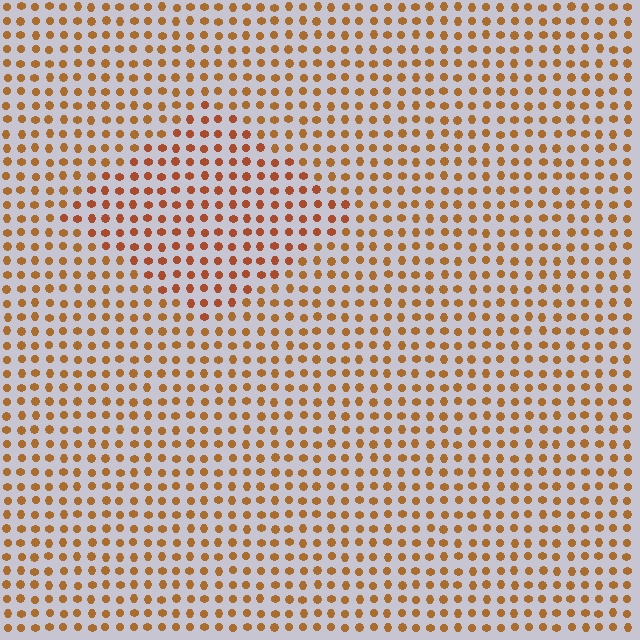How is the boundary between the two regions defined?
The boundary is defined purely by a slight shift in hue (about 17 degrees). Spacing, size, and orientation are identical on both sides.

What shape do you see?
I see a diamond.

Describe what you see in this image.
The image is filled with small brown elements in a uniform arrangement. A diamond-shaped region is visible where the elements are tinted to a slightly different hue, forming a subtle color boundary.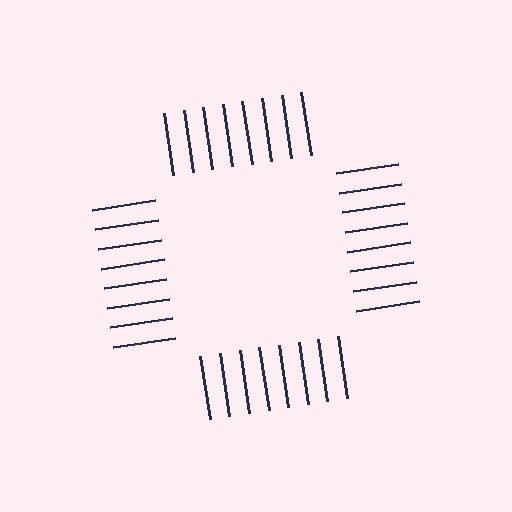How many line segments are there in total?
32 — 8 along each of the 4 edges.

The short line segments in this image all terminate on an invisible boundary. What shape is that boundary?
An illusory square — the line segments terminate on its edges but no continuous stroke is drawn.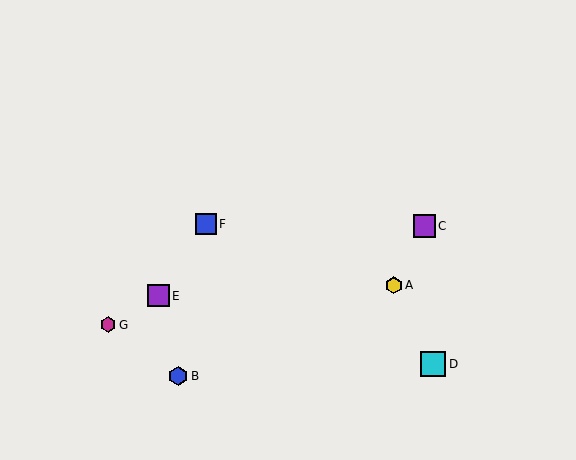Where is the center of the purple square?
The center of the purple square is at (424, 226).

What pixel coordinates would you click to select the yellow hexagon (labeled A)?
Click at (394, 285) to select the yellow hexagon A.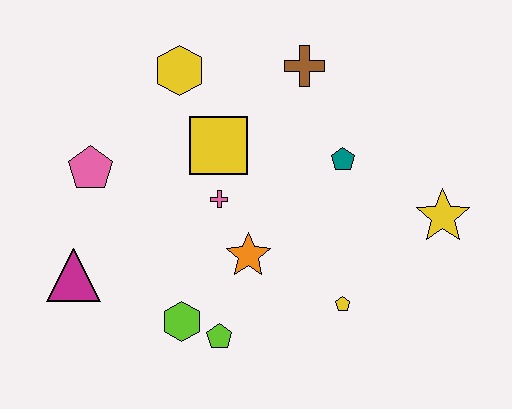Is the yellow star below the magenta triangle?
No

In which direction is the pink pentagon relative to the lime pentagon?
The pink pentagon is above the lime pentagon.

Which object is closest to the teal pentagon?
The brown cross is closest to the teal pentagon.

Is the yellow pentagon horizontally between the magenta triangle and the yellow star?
Yes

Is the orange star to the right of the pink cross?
Yes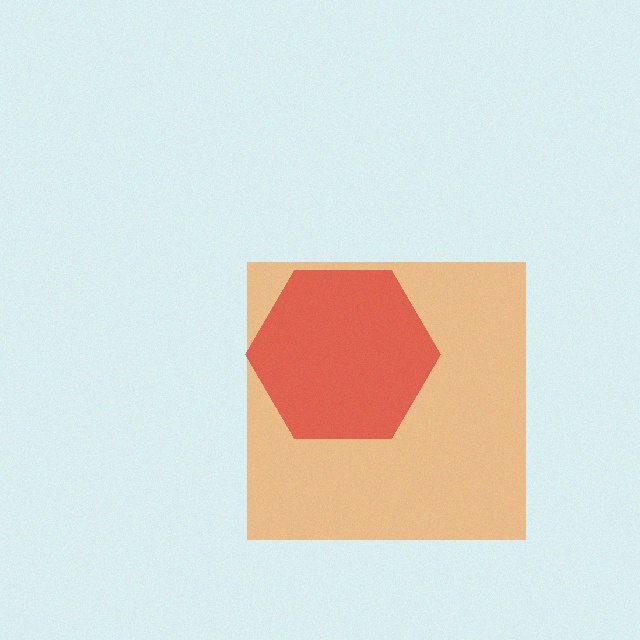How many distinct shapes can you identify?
There are 2 distinct shapes: an orange square, a red hexagon.